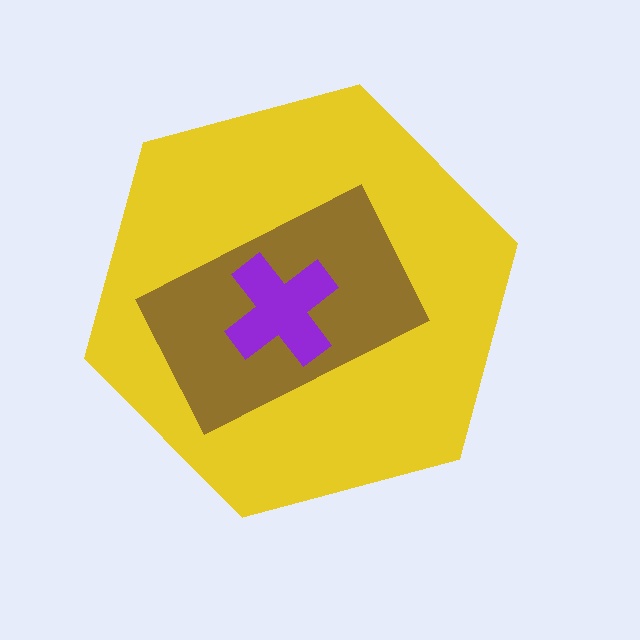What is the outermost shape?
The yellow hexagon.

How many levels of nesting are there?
3.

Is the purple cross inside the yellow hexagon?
Yes.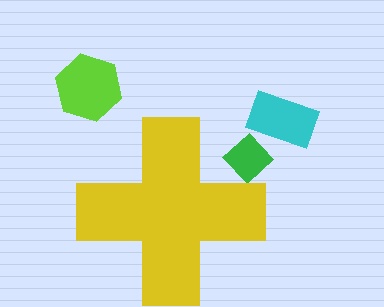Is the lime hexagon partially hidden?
No, the lime hexagon is fully visible.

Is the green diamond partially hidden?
Yes, the green diamond is partially hidden behind the yellow cross.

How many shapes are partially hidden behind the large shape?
1 shape is partially hidden.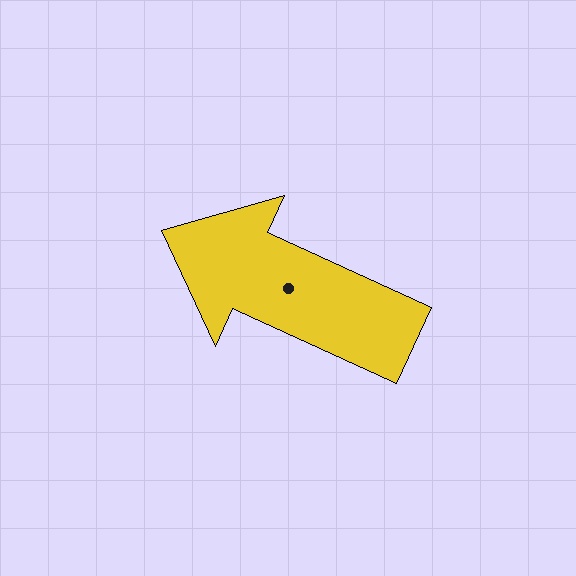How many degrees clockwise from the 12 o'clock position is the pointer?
Approximately 295 degrees.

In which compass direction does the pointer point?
Northwest.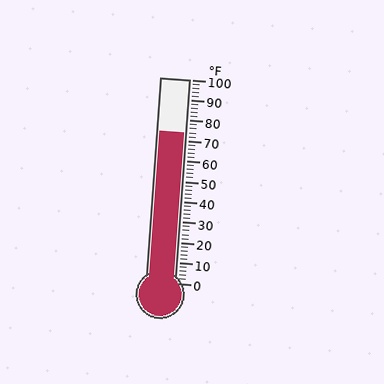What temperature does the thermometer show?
The thermometer shows approximately 74°F.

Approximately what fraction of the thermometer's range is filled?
The thermometer is filled to approximately 75% of its range.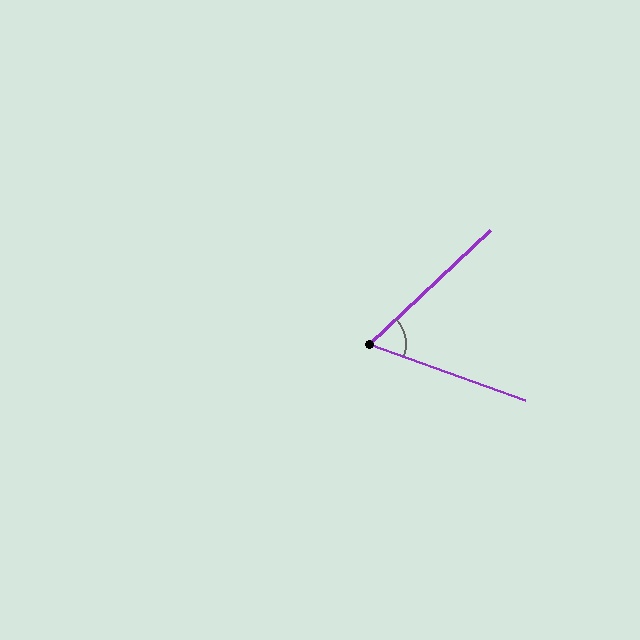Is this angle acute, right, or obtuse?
It is acute.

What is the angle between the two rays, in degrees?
Approximately 63 degrees.